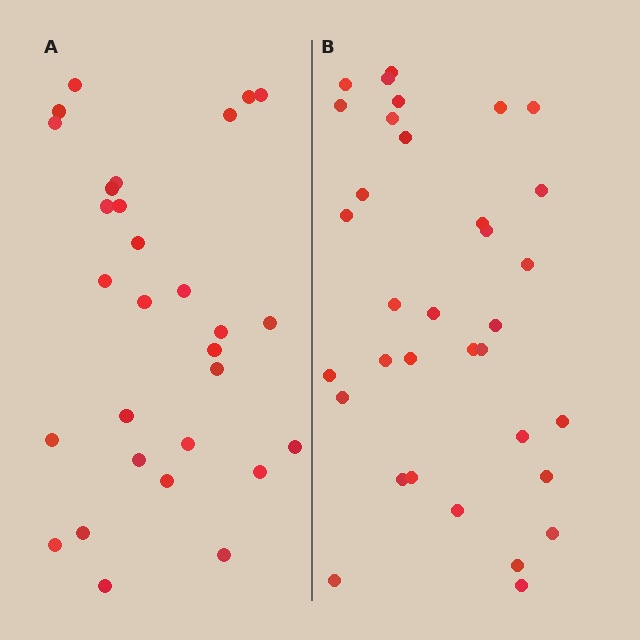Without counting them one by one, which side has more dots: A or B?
Region B (the right region) has more dots.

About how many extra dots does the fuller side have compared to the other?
Region B has about 5 more dots than region A.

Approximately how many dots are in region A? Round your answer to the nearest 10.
About 30 dots. (The exact count is 29, which rounds to 30.)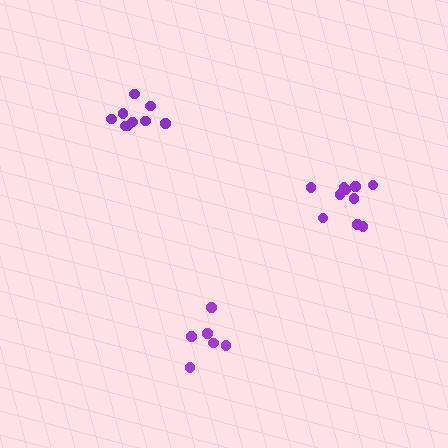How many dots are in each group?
Group 1: 10 dots, Group 2: 9 dots, Group 3: 6 dots (25 total).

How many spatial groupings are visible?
There are 3 spatial groupings.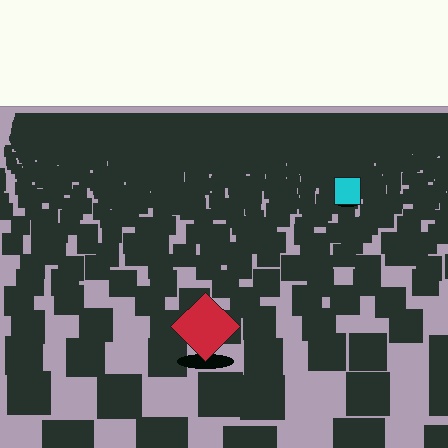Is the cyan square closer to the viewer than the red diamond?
No. The red diamond is closer — you can tell from the texture gradient: the ground texture is coarser near it.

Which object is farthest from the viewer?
The cyan square is farthest from the viewer. It appears smaller and the ground texture around it is denser.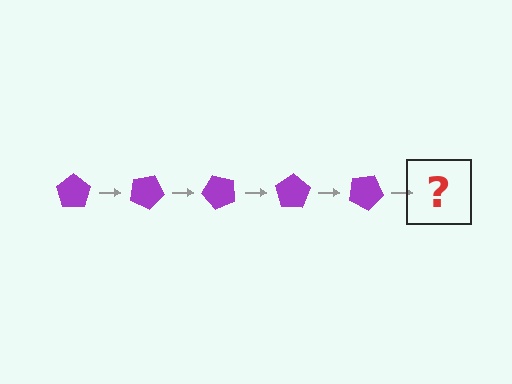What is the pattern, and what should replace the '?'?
The pattern is that the pentagon rotates 25 degrees each step. The '?' should be a purple pentagon rotated 125 degrees.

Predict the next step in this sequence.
The next step is a purple pentagon rotated 125 degrees.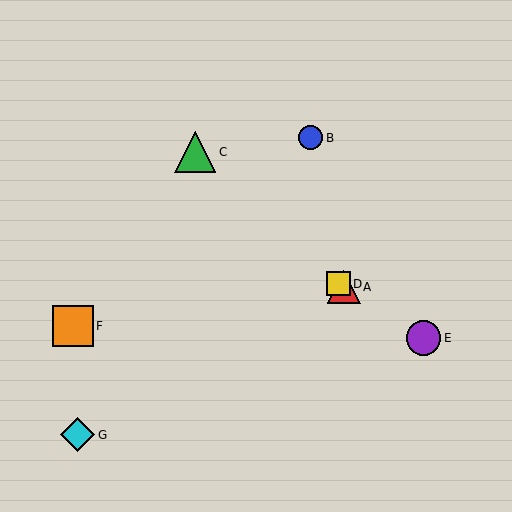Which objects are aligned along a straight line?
Objects A, D, E are aligned along a straight line.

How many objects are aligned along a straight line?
3 objects (A, D, E) are aligned along a straight line.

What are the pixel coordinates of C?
Object C is at (195, 152).